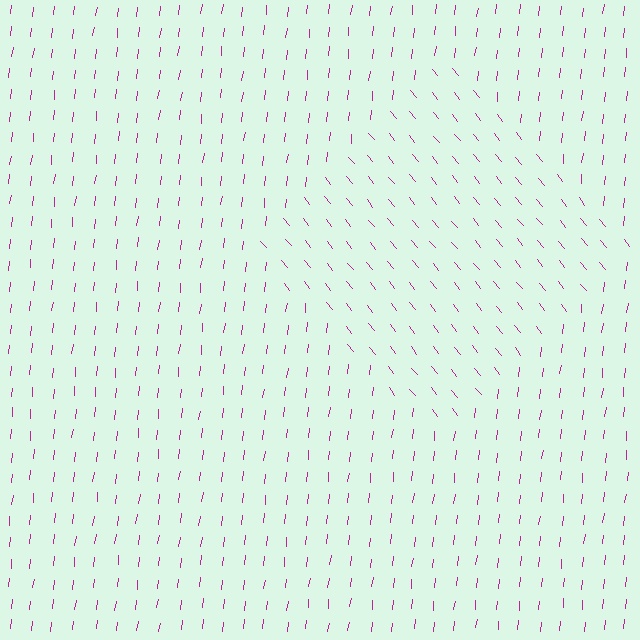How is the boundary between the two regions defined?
The boundary is defined purely by a change in line orientation (approximately 45 degrees difference). All lines are the same color and thickness.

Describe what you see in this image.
The image is filled with small magenta line segments. A diamond region in the image has lines oriented differently from the surrounding lines, creating a visible texture boundary.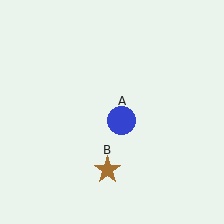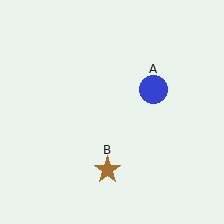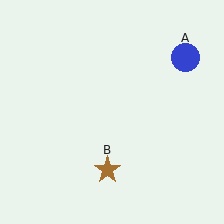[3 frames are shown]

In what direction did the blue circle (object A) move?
The blue circle (object A) moved up and to the right.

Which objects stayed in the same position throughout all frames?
Brown star (object B) remained stationary.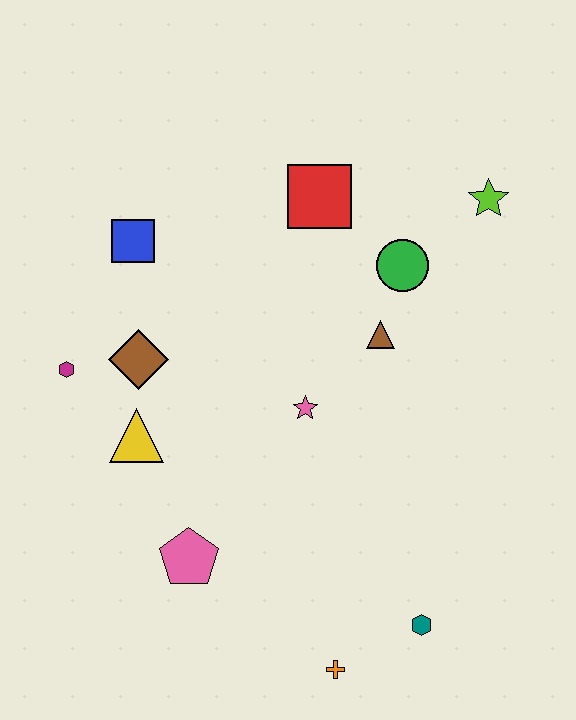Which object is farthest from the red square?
The orange cross is farthest from the red square.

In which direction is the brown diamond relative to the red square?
The brown diamond is to the left of the red square.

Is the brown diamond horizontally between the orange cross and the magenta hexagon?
Yes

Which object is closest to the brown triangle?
The green circle is closest to the brown triangle.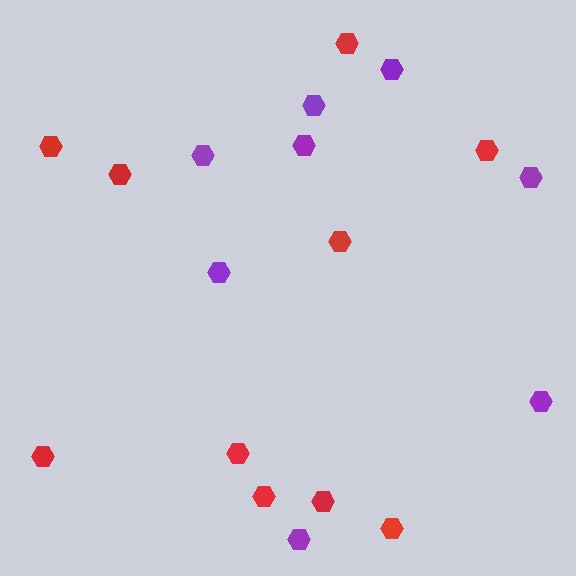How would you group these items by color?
There are 2 groups: one group of red hexagons (10) and one group of purple hexagons (8).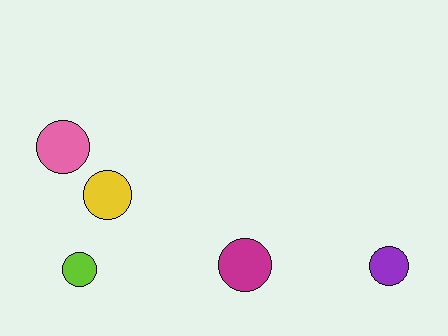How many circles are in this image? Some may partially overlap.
There are 5 circles.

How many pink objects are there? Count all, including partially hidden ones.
There is 1 pink object.